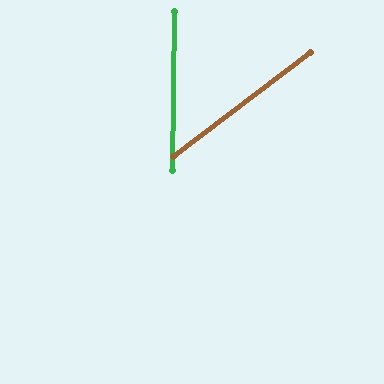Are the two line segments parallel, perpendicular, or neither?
Neither parallel nor perpendicular — they differ by about 52°.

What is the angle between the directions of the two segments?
Approximately 52 degrees.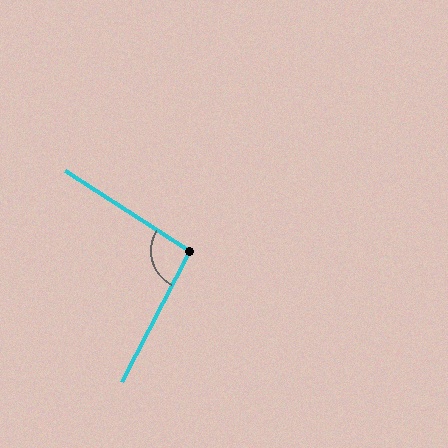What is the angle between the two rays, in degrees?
Approximately 96 degrees.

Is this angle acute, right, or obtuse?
It is obtuse.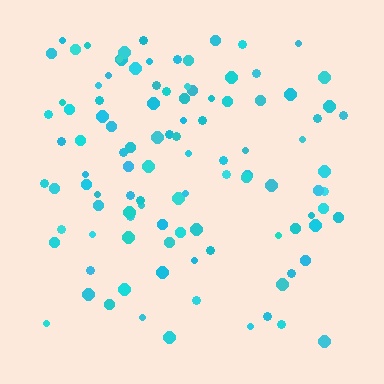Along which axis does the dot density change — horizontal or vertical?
Vertical.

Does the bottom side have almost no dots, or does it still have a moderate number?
Still a moderate number, just noticeably fewer than the top.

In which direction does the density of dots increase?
From bottom to top, with the top side densest.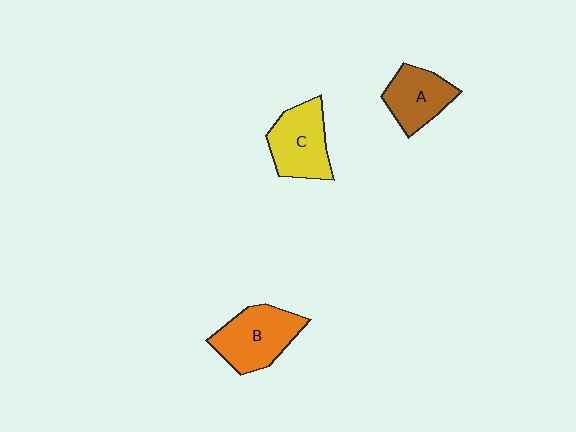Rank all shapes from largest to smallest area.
From largest to smallest: B (orange), C (yellow), A (brown).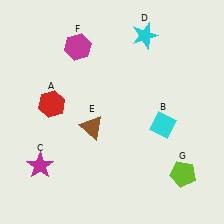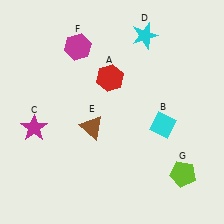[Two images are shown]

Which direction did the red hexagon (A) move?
The red hexagon (A) moved right.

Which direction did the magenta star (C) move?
The magenta star (C) moved up.